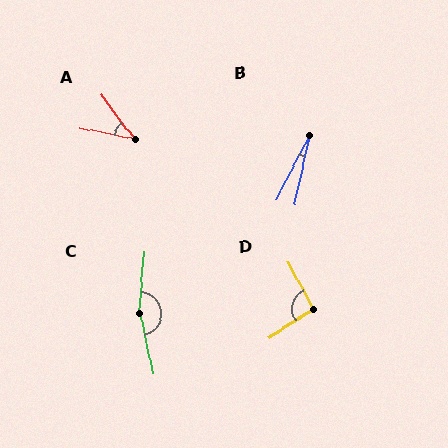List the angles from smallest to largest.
B (16°), A (42°), D (94°), C (164°).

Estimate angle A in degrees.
Approximately 42 degrees.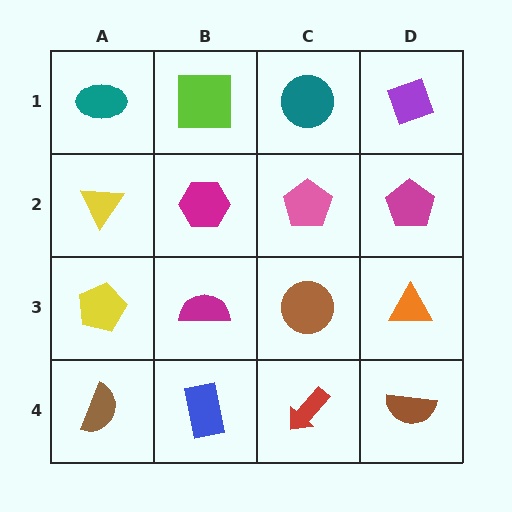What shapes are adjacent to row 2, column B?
A lime square (row 1, column B), a magenta semicircle (row 3, column B), a yellow triangle (row 2, column A), a pink pentagon (row 2, column C).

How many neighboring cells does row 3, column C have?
4.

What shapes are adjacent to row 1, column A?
A yellow triangle (row 2, column A), a lime square (row 1, column B).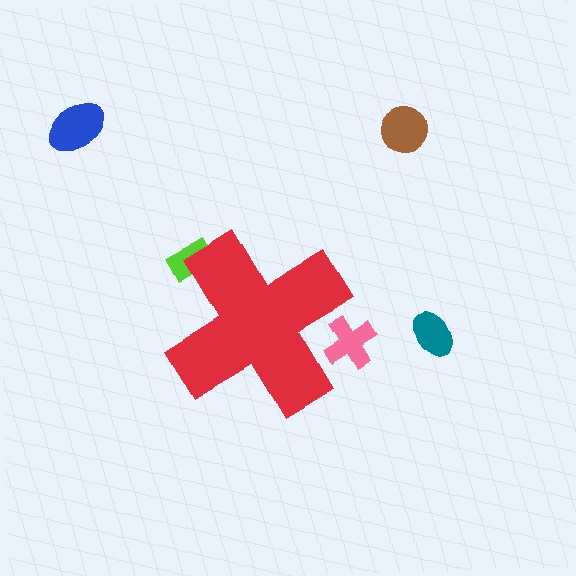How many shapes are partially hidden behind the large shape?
2 shapes are partially hidden.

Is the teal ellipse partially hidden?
No, the teal ellipse is fully visible.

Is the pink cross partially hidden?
Yes, the pink cross is partially hidden behind the red cross.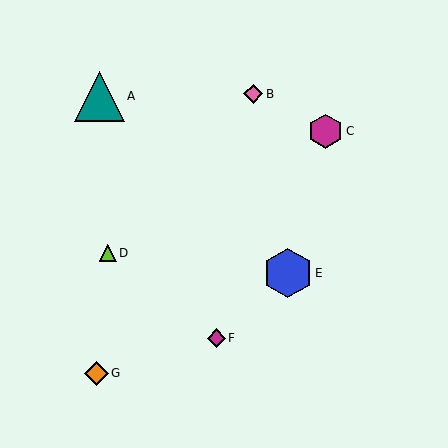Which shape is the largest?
The teal triangle (labeled A) is the largest.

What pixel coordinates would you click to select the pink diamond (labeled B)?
Click at (253, 94) to select the pink diamond B.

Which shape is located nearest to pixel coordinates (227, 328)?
The magenta diamond (labeled F) at (216, 338) is nearest to that location.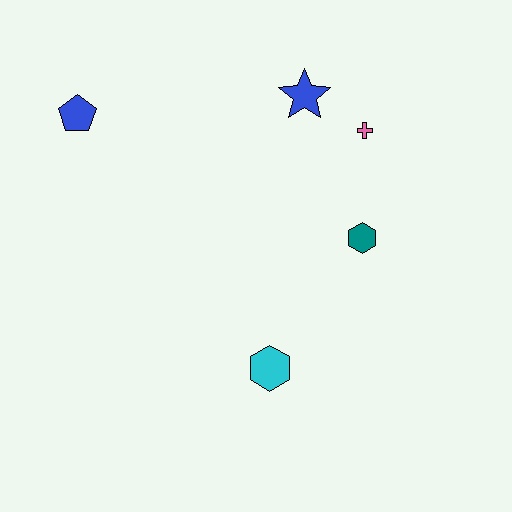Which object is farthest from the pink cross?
The blue pentagon is farthest from the pink cross.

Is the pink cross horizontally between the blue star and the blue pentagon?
No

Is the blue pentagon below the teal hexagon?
No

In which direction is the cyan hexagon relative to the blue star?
The cyan hexagon is below the blue star.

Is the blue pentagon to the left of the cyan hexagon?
Yes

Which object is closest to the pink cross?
The blue star is closest to the pink cross.